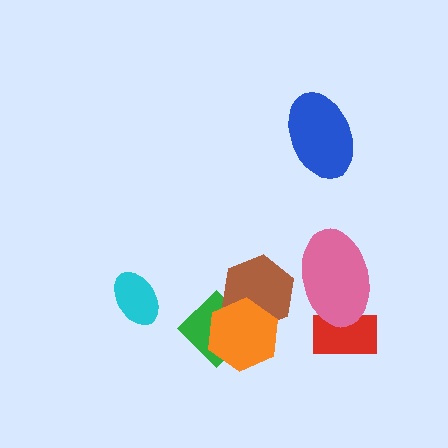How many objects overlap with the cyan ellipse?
0 objects overlap with the cyan ellipse.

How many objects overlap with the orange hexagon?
2 objects overlap with the orange hexagon.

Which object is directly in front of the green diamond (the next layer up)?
The brown hexagon is directly in front of the green diamond.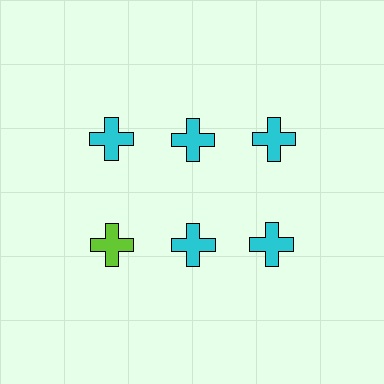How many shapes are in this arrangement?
There are 6 shapes arranged in a grid pattern.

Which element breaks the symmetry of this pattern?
The lime cross in the second row, leftmost column breaks the symmetry. All other shapes are cyan crosses.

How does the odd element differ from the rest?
It has a different color: lime instead of cyan.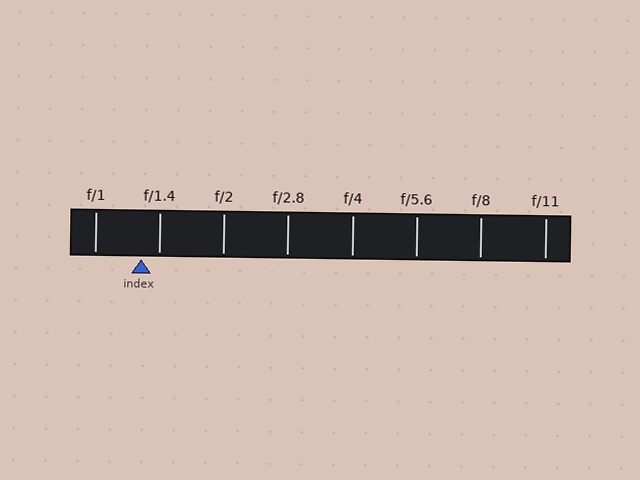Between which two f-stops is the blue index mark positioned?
The index mark is between f/1 and f/1.4.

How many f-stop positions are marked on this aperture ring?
There are 8 f-stop positions marked.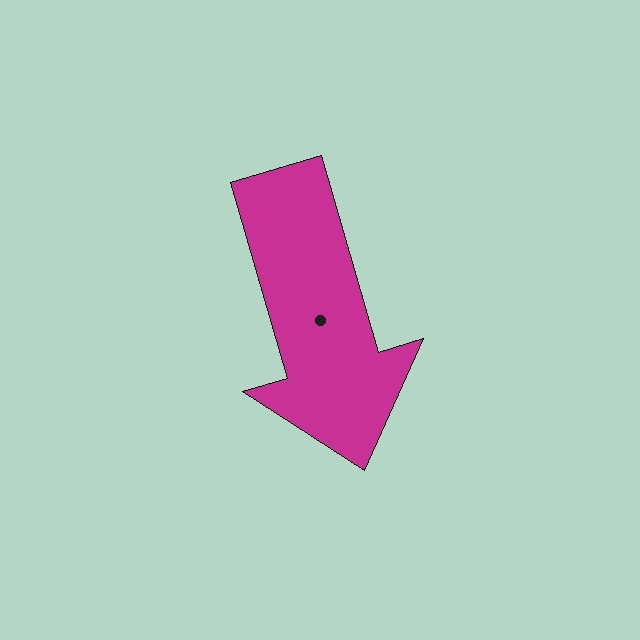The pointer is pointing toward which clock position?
Roughly 5 o'clock.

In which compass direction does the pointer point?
South.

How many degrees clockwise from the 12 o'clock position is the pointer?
Approximately 164 degrees.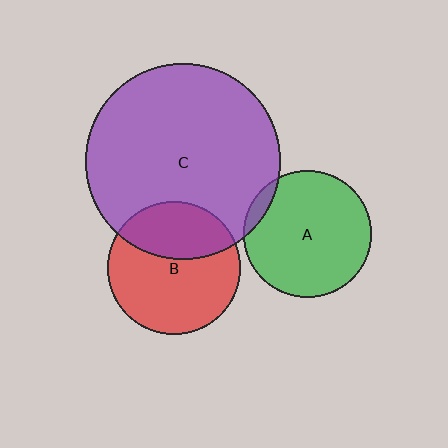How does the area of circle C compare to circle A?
Approximately 2.3 times.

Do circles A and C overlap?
Yes.